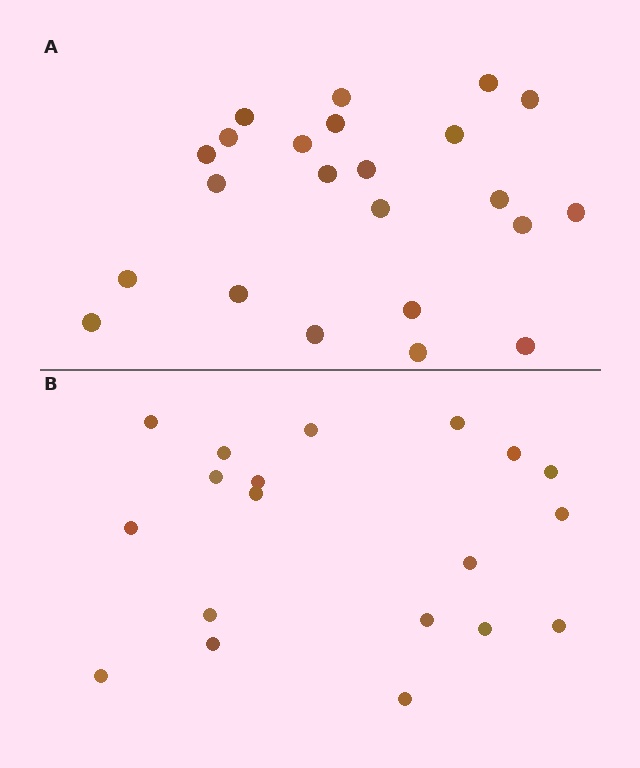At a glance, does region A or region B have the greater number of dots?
Region A (the top region) has more dots.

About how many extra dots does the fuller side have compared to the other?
Region A has about 4 more dots than region B.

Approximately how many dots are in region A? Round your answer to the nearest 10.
About 20 dots. (The exact count is 23, which rounds to 20.)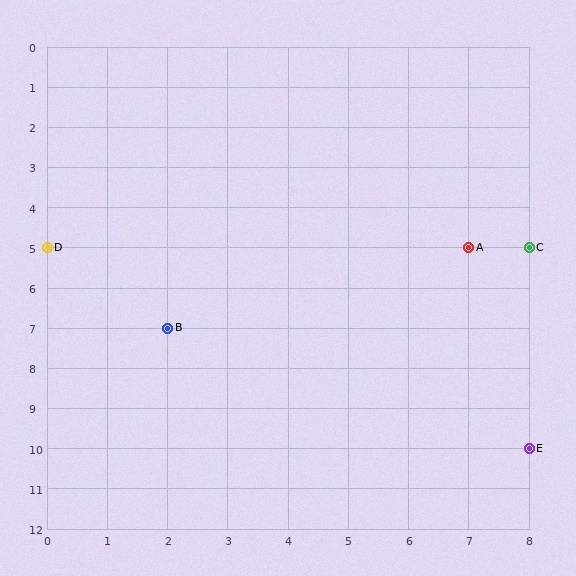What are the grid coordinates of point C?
Point C is at grid coordinates (8, 5).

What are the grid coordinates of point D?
Point D is at grid coordinates (0, 5).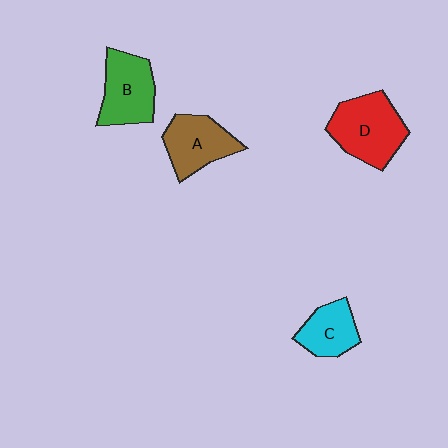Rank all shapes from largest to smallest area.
From largest to smallest: D (red), B (green), A (brown), C (cyan).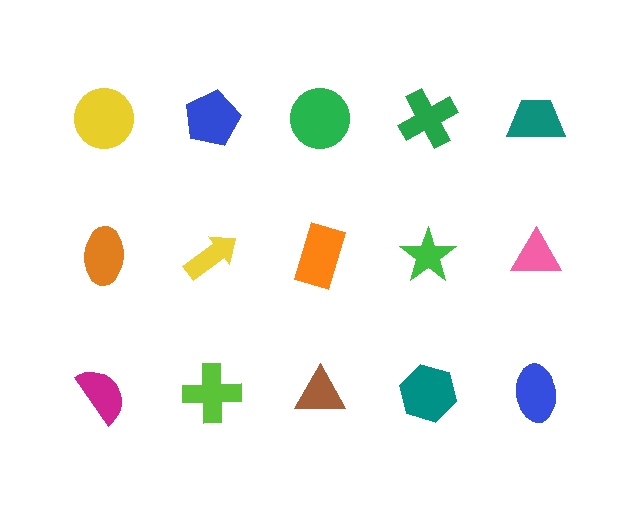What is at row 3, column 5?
A blue ellipse.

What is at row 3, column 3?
A brown triangle.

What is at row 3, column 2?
A lime cross.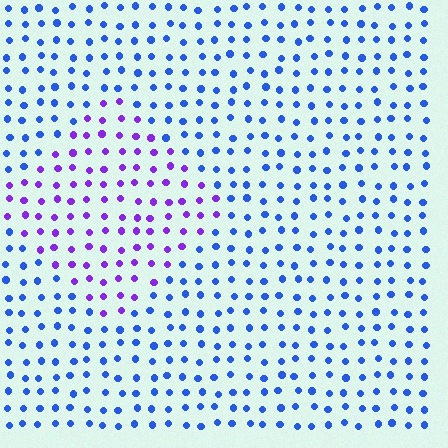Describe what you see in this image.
The image is filled with small blue elements in a uniform arrangement. A diamond-shaped region is visible where the elements are tinted to a slightly different hue, forming a subtle color boundary.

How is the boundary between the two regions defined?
The boundary is defined purely by a slight shift in hue (about 49 degrees). Spacing, size, and orientation are identical on both sides.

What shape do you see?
I see a diamond.